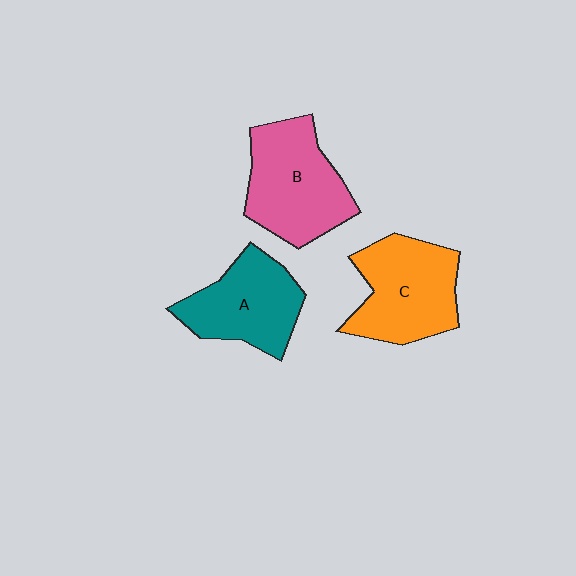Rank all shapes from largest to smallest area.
From largest to smallest: B (pink), C (orange), A (teal).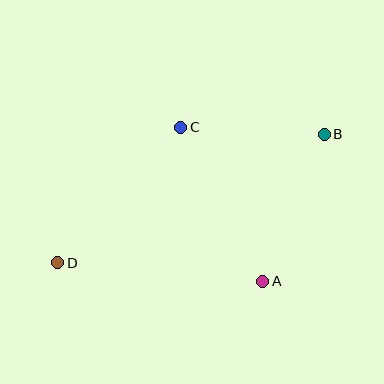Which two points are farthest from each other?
Points B and D are farthest from each other.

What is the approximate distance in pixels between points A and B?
The distance between A and B is approximately 159 pixels.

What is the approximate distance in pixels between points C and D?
The distance between C and D is approximately 183 pixels.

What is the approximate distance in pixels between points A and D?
The distance between A and D is approximately 206 pixels.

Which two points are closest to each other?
Points B and C are closest to each other.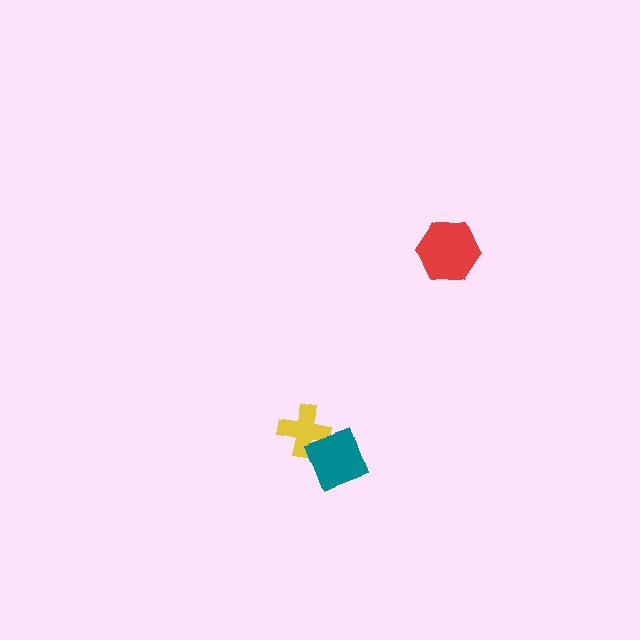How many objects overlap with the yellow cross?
1 object overlaps with the yellow cross.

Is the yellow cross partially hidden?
Yes, it is partially covered by another shape.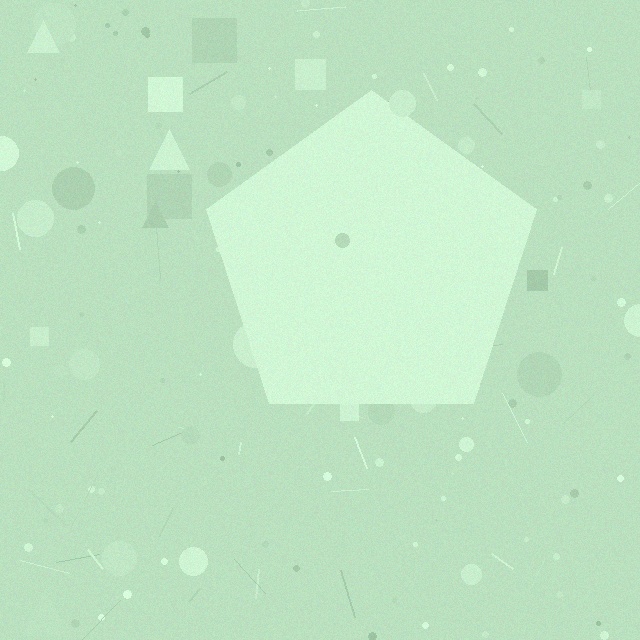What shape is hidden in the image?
A pentagon is hidden in the image.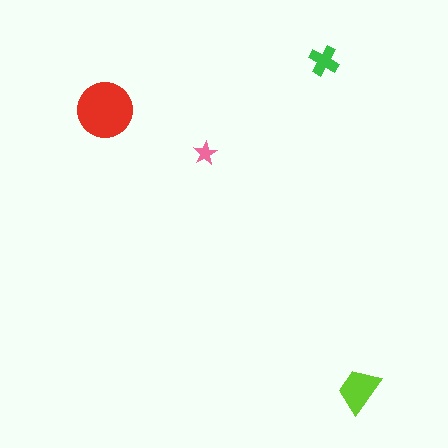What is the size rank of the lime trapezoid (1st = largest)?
2nd.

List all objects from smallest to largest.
The pink star, the green cross, the lime trapezoid, the red circle.